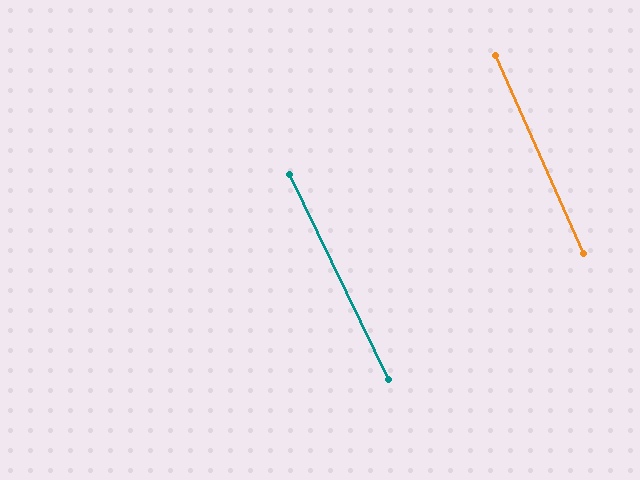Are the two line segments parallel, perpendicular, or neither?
Parallel — their directions differ by only 1.8°.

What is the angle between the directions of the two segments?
Approximately 2 degrees.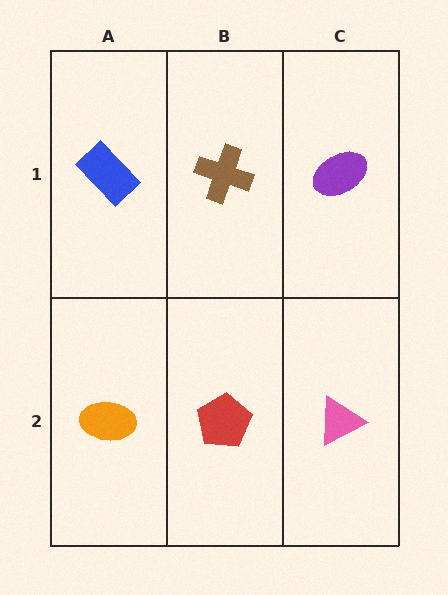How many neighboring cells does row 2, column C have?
2.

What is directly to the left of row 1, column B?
A blue rectangle.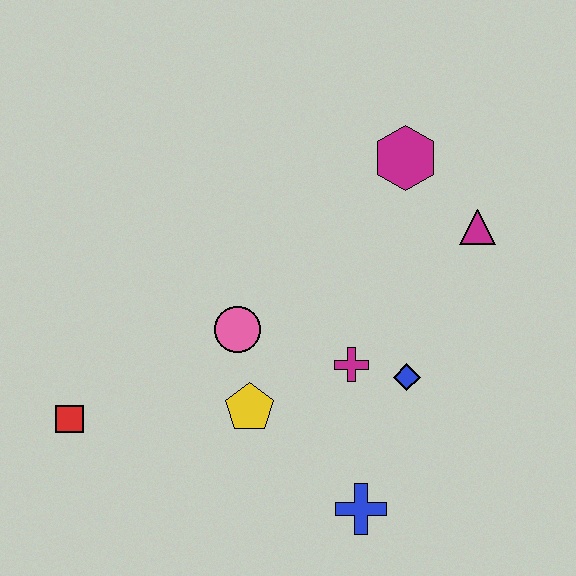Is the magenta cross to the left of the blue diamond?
Yes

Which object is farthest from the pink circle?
The magenta triangle is farthest from the pink circle.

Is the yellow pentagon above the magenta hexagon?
No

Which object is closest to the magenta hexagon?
The magenta triangle is closest to the magenta hexagon.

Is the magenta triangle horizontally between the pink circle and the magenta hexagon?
No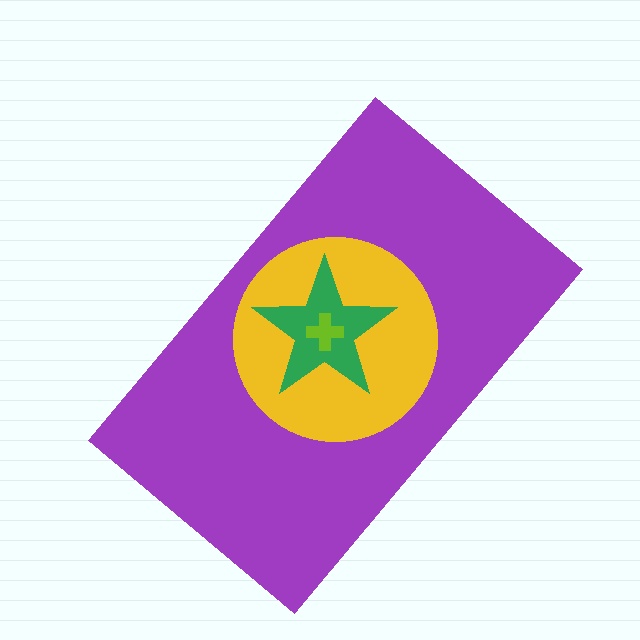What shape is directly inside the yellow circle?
The green star.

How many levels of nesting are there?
4.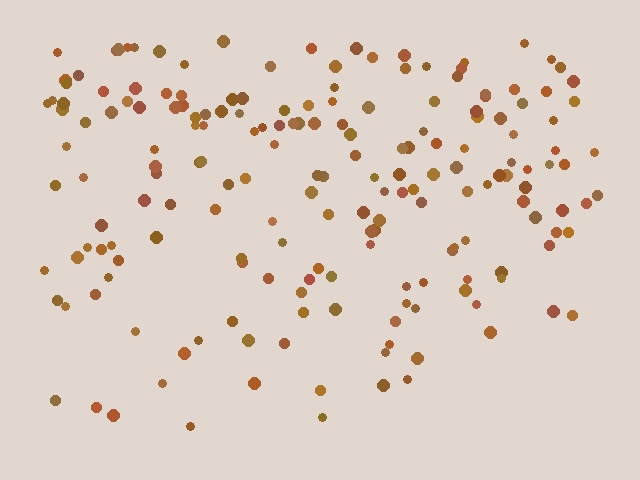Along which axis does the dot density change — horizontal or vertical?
Vertical.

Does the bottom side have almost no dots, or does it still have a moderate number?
Still a moderate number, just noticeably fewer than the top.